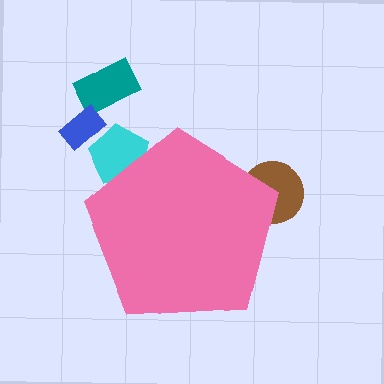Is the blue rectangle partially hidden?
No, the blue rectangle is fully visible.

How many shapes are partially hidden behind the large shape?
2 shapes are partially hidden.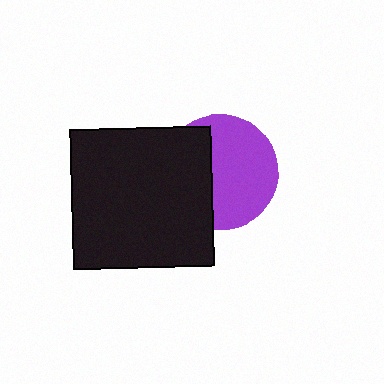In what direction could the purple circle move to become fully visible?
The purple circle could move right. That would shift it out from behind the black square entirely.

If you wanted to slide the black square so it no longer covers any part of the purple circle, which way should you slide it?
Slide it left — that is the most direct way to separate the two shapes.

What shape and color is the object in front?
The object in front is a black square.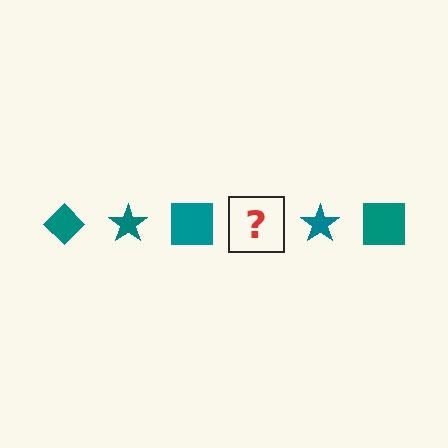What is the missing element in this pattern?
The missing element is a teal diamond.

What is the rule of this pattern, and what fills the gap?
The rule is that the pattern cycles through diamond, star, square shapes in teal. The gap should be filled with a teal diamond.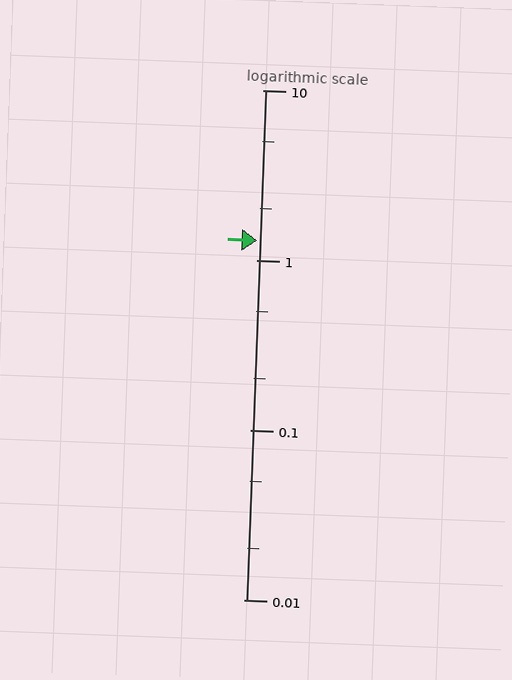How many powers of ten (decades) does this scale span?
The scale spans 3 decades, from 0.01 to 10.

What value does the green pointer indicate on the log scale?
The pointer indicates approximately 1.3.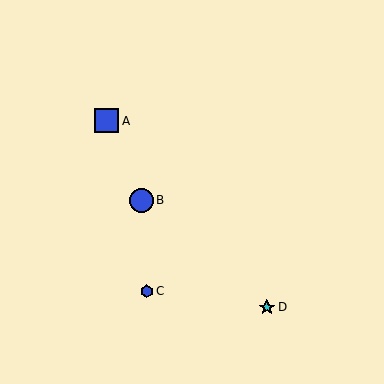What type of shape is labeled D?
Shape D is a cyan star.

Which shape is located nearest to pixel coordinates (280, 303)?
The cyan star (labeled D) at (267, 307) is nearest to that location.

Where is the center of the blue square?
The center of the blue square is at (107, 121).